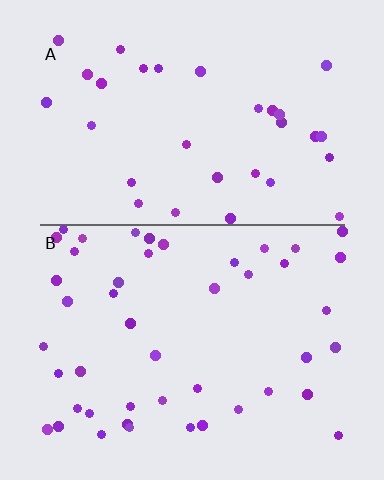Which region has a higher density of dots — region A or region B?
B (the bottom).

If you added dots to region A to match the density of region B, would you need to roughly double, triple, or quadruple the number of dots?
Approximately double.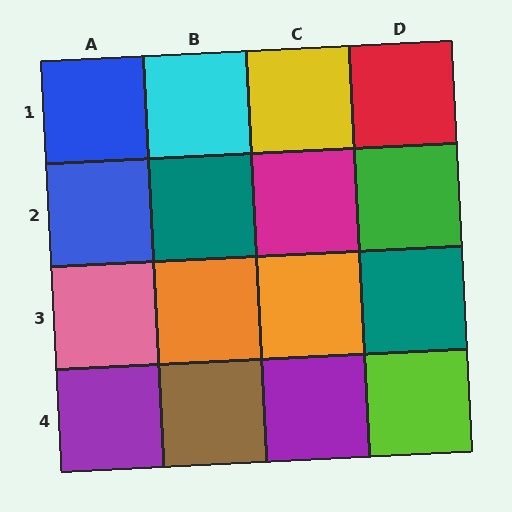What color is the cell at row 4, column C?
Purple.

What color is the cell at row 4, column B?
Brown.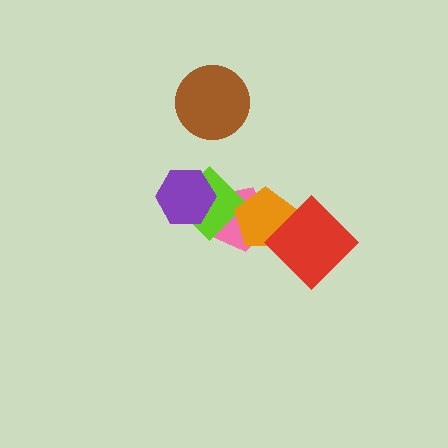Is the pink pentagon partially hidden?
Yes, it is partially covered by another shape.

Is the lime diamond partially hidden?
Yes, it is partially covered by another shape.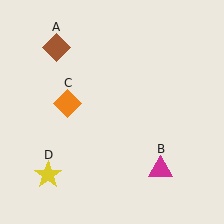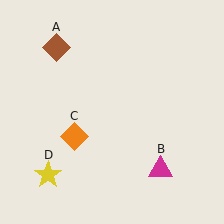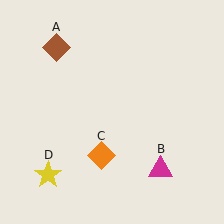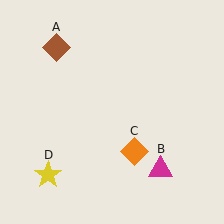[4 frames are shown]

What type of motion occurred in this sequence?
The orange diamond (object C) rotated counterclockwise around the center of the scene.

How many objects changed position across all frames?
1 object changed position: orange diamond (object C).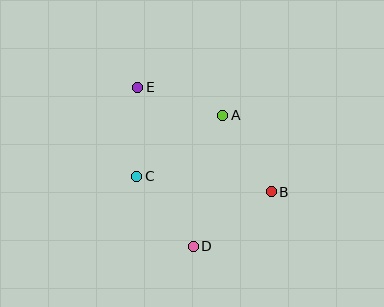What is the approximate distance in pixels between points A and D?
The distance between A and D is approximately 134 pixels.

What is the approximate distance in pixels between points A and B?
The distance between A and B is approximately 90 pixels.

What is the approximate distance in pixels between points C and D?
The distance between C and D is approximately 90 pixels.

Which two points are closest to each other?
Points C and E are closest to each other.